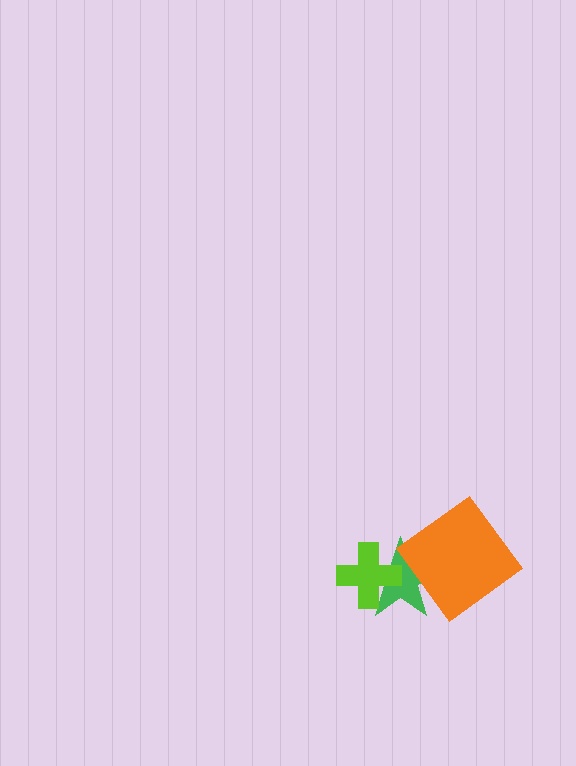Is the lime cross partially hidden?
No, no other shape covers it.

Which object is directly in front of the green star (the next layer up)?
The lime cross is directly in front of the green star.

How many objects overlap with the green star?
2 objects overlap with the green star.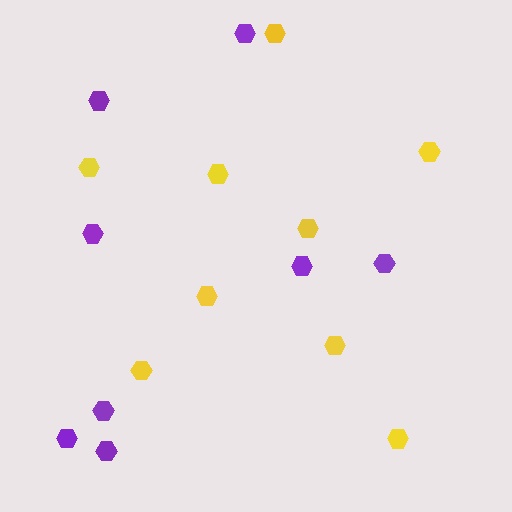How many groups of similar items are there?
There are 2 groups: one group of yellow hexagons (9) and one group of purple hexagons (8).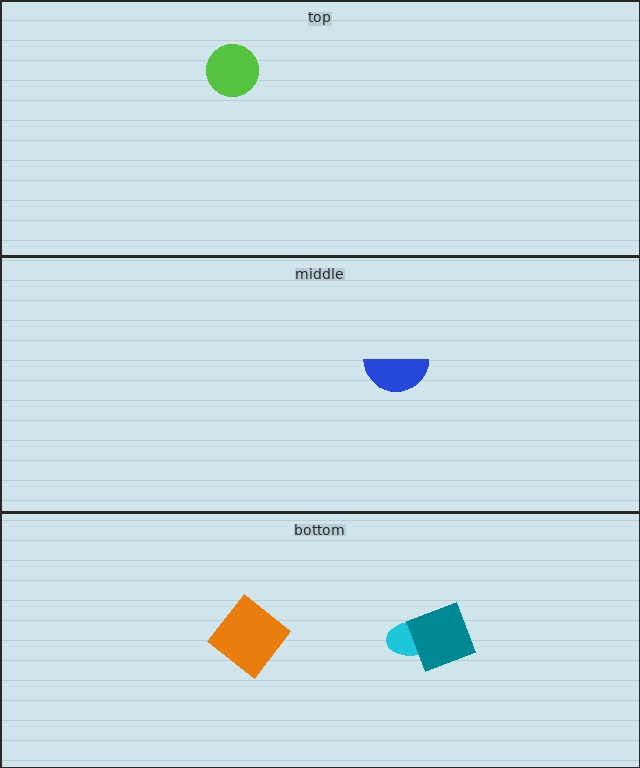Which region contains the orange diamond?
The bottom region.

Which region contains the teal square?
The bottom region.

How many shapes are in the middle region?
1.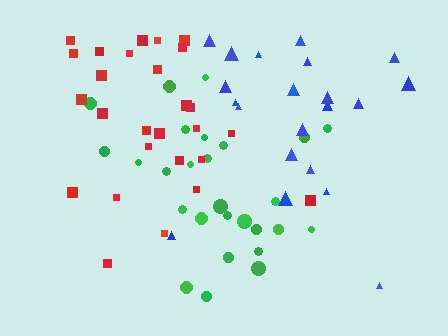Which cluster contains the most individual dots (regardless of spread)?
Green (27).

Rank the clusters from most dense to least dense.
green, blue, red.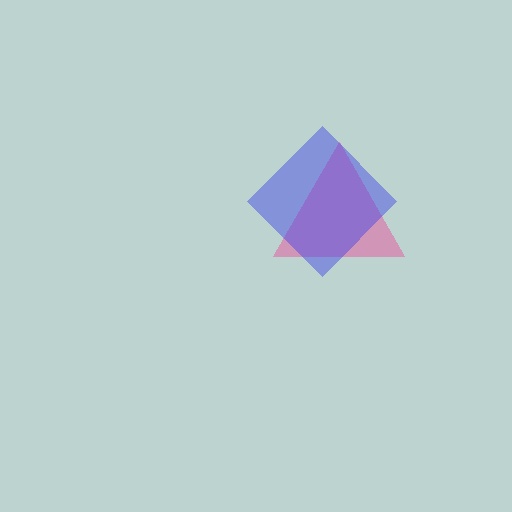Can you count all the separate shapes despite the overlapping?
Yes, there are 2 separate shapes.